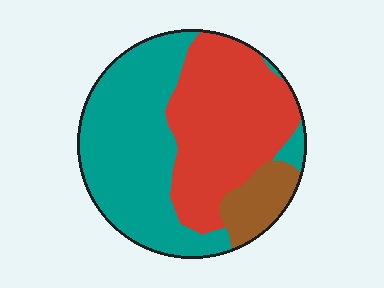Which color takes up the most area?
Teal, at roughly 50%.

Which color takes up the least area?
Brown, at roughly 10%.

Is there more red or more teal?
Teal.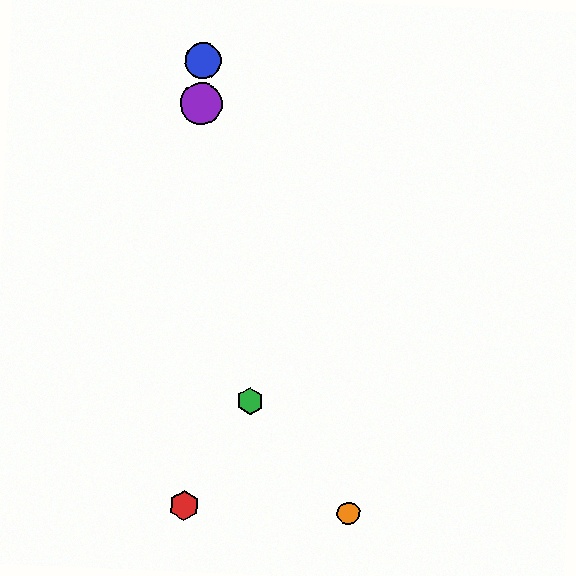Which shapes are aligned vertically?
The red hexagon, the blue circle, the yellow diamond, the purple circle are aligned vertically.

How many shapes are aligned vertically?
4 shapes (the red hexagon, the blue circle, the yellow diamond, the purple circle) are aligned vertically.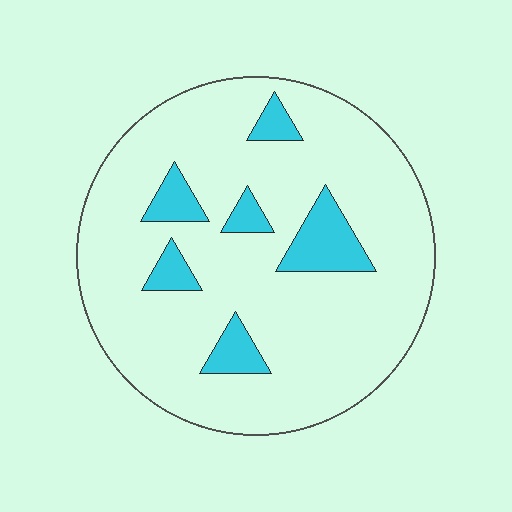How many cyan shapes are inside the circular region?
6.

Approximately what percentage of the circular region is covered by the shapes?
Approximately 15%.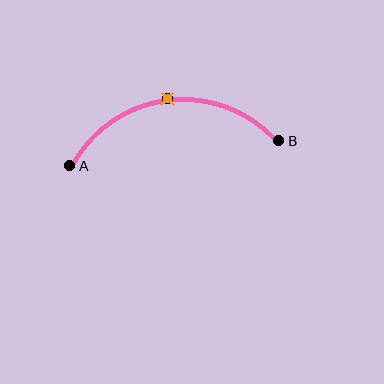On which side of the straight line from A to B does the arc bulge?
The arc bulges above the straight line connecting A and B.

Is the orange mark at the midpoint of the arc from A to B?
Yes. The orange mark lies on the arc at equal arc-length from both A and B — it is the arc midpoint.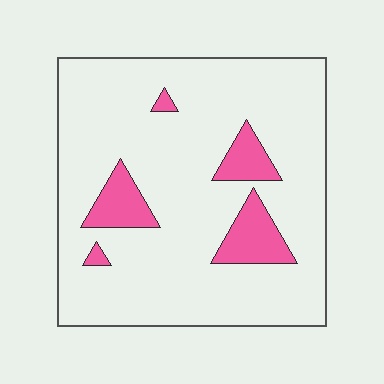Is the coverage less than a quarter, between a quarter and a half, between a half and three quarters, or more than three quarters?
Less than a quarter.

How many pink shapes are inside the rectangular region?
5.